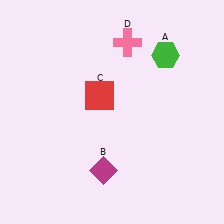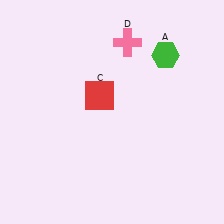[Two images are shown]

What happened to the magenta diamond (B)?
The magenta diamond (B) was removed in Image 2. It was in the bottom-left area of Image 1.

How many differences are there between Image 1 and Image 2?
There is 1 difference between the two images.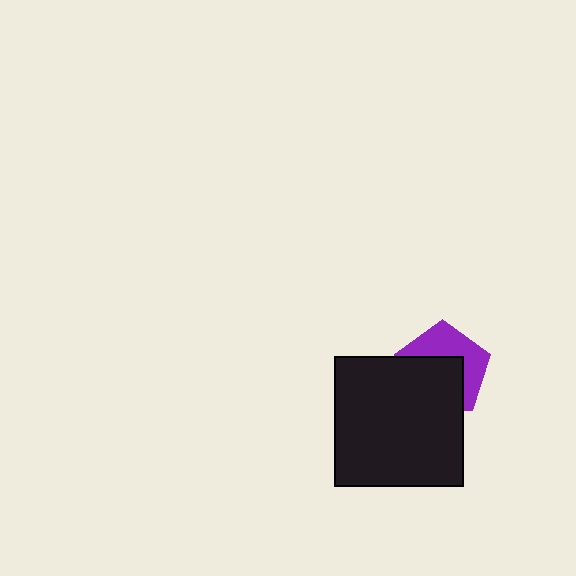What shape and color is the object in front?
The object in front is a black square.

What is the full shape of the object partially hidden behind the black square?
The partially hidden object is a purple pentagon.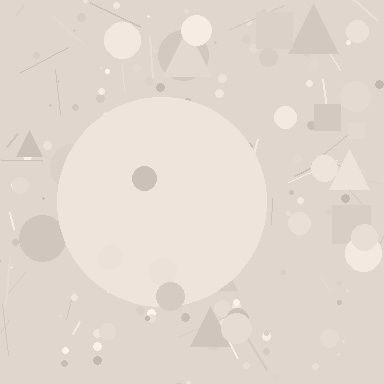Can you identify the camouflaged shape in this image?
The camouflaged shape is a circle.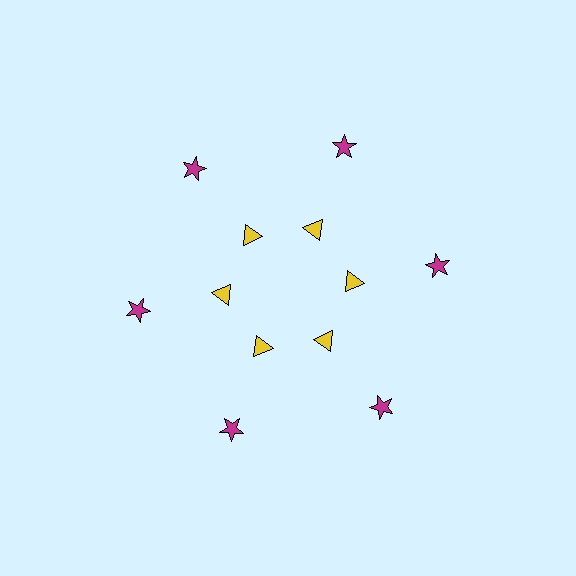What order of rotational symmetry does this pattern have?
This pattern has 6-fold rotational symmetry.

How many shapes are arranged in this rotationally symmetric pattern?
There are 12 shapes, arranged in 6 groups of 2.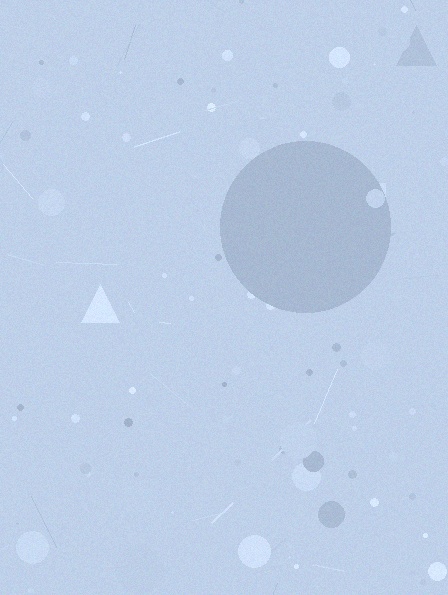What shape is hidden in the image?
A circle is hidden in the image.